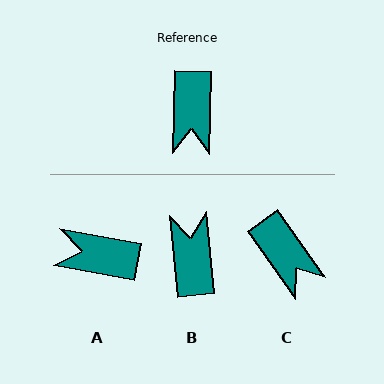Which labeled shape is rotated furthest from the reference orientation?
B, about 173 degrees away.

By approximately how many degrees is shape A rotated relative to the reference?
Approximately 99 degrees clockwise.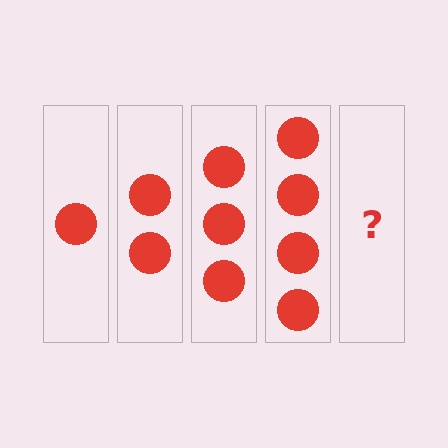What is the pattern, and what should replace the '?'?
The pattern is that each step adds one more circle. The '?' should be 5 circles.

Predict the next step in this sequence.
The next step is 5 circles.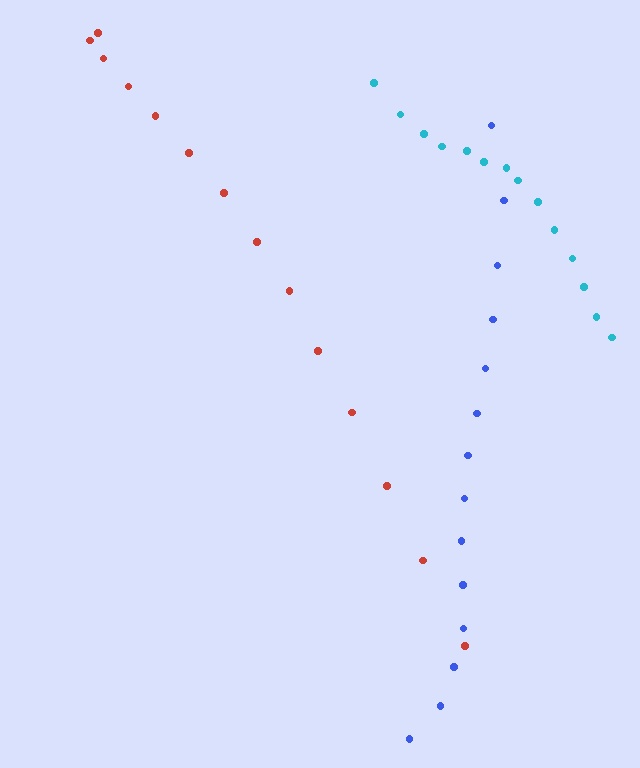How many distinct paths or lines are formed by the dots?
There are 3 distinct paths.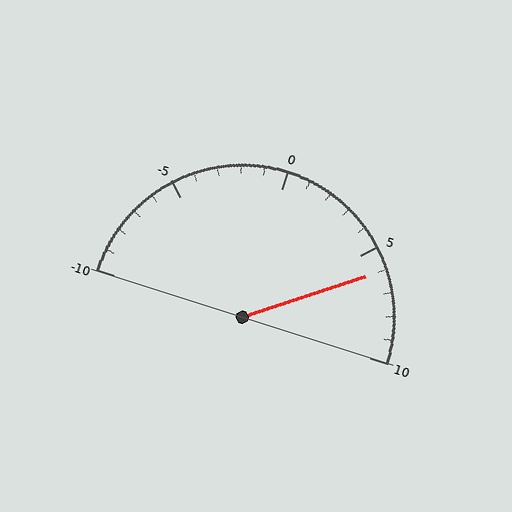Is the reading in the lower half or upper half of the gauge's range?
The reading is in the upper half of the range (-10 to 10).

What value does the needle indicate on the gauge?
The needle indicates approximately 6.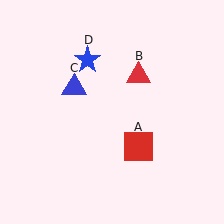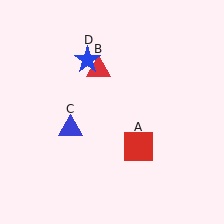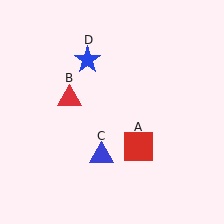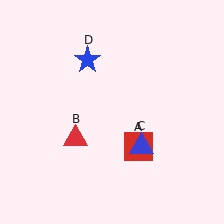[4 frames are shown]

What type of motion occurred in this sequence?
The red triangle (object B), blue triangle (object C) rotated counterclockwise around the center of the scene.